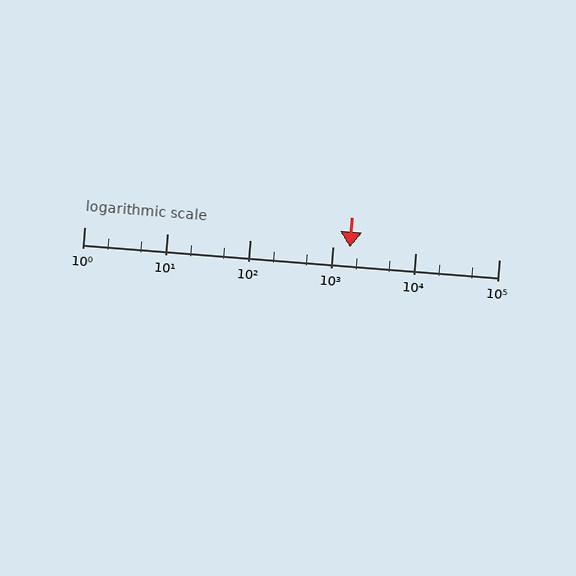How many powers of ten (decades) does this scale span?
The scale spans 5 decades, from 1 to 100000.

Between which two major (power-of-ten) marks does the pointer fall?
The pointer is between 1000 and 10000.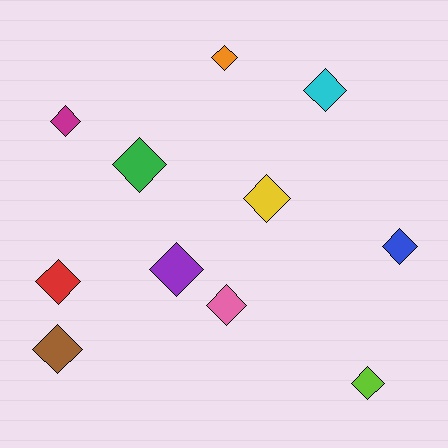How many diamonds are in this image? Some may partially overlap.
There are 11 diamonds.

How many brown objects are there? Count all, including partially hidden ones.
There is 1 brown object.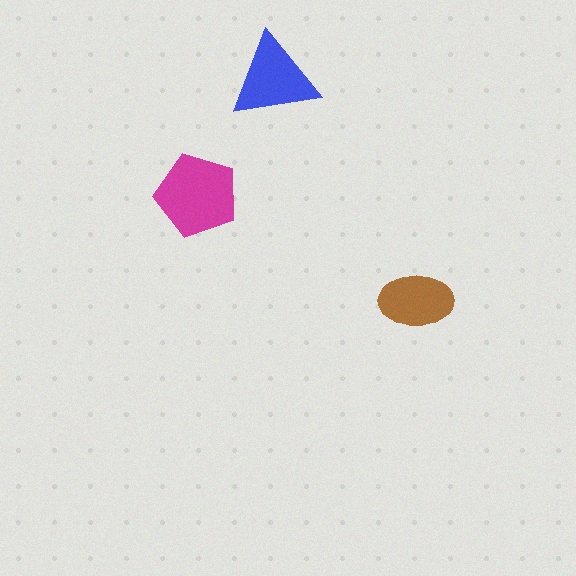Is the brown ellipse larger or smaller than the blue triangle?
Smaller.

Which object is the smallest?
The brown ellipse.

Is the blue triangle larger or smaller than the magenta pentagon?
Smaller.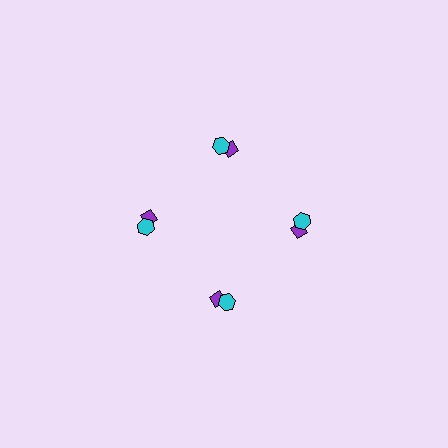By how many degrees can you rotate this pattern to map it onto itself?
The pattern maps onto itself every 90 degrees of rotation.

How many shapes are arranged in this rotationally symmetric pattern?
There are 8 shapes, arranged in 4 groups of 2.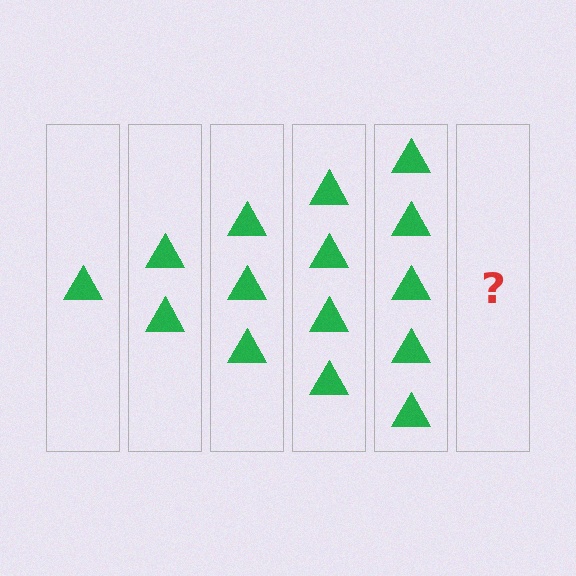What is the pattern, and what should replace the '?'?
The pattern is that each step adds one more triangle. The '?' should be 6 triangles.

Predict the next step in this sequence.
The next step is 6 triangles.